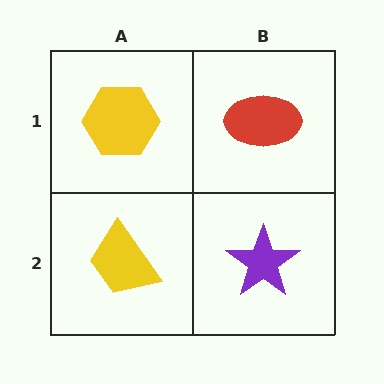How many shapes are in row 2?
2 shapes.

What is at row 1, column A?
A yellow hexagon.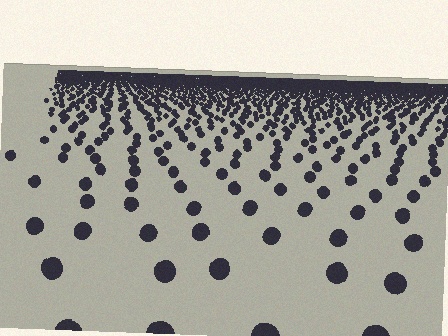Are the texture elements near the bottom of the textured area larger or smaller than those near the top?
Larger. Near the bottom, elements are closer to the viewer and appear at a bigger on-screen size.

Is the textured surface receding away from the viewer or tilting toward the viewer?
The surface is receding away from the viewer. Texture elements get smaller and denser toward the top.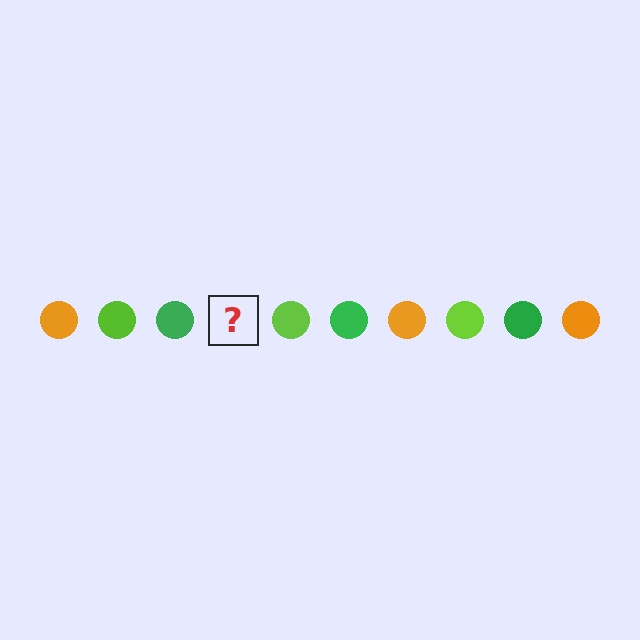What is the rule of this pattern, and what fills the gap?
The rule is that the pattern cycles through orange, lime, green circles. The gap should be filled with an orange circle.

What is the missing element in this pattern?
The missing element is an orange circle.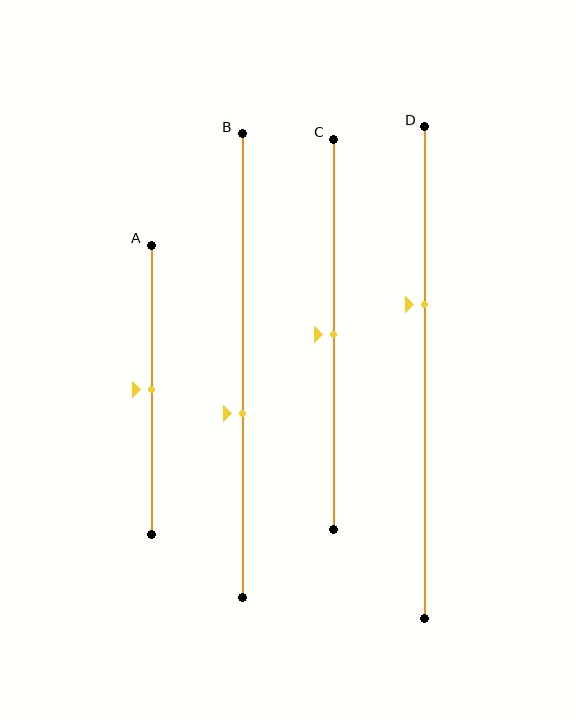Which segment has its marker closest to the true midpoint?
Segment A has its marker closest to the true midpoint.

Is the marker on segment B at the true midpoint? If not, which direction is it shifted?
No, the marker on segment B is shifted downward by about 10% of the segment length.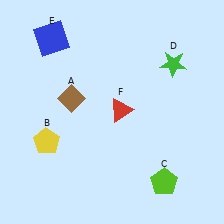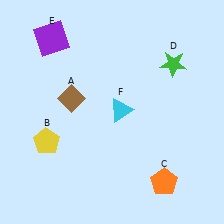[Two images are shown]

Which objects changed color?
C changed from lime to orange. E changed from blue to purple. F changed from red to cyan.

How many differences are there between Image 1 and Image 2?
There are 3 differences between the two images.